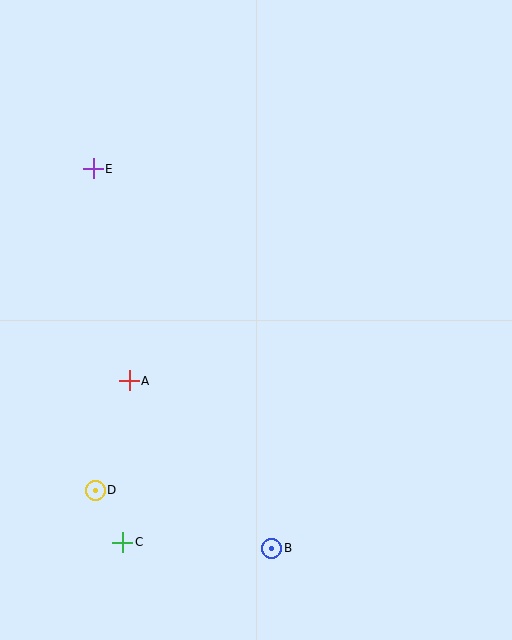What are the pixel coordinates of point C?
Point C is at (123, 542).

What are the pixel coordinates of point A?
Point A is at (129, 381).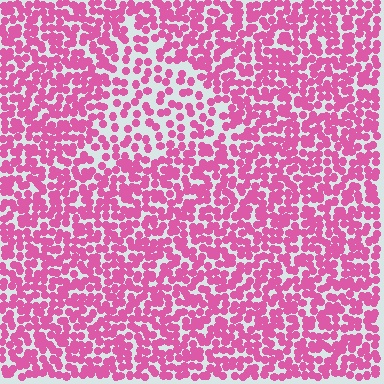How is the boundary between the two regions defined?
The boundary is defined by a change in element density (approximately 1.9x ratio). All elements are the same color, size, and shape.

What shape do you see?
I see a triangle.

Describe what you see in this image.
The image contains small pink elements arranged at two different densities. A triangle-shaped region is visible where the elements are less densely packed than the surrounding area.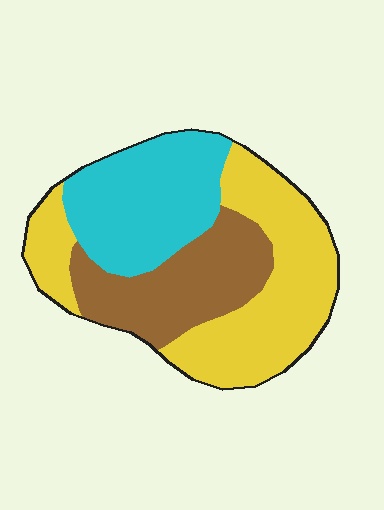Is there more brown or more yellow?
Yellow.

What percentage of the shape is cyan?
Cyan covers roughly 30% of the shape.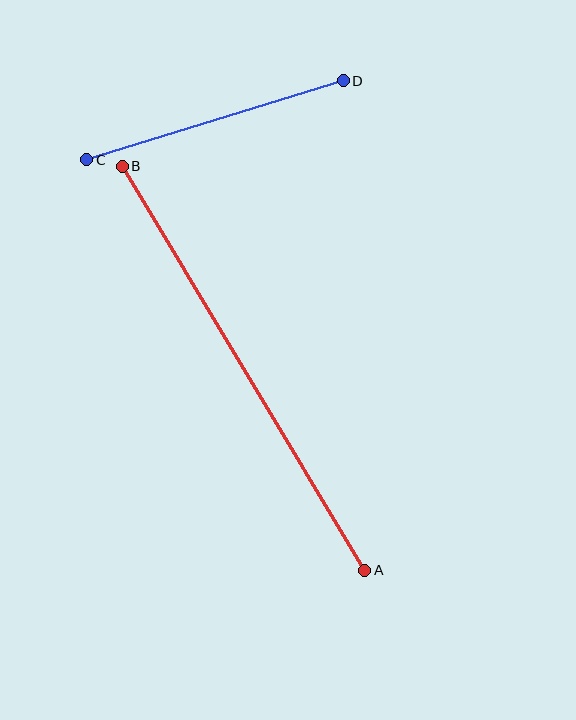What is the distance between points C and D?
The distance is approximately 268 pixels.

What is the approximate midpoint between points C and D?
The midpoint is at approximately (215, 120) pixels.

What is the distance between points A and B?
The distance is approximately 471 pixels.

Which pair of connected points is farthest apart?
Points A and B are farthest apart.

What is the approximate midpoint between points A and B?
The midpoint is at approximately (244, 368) pixels.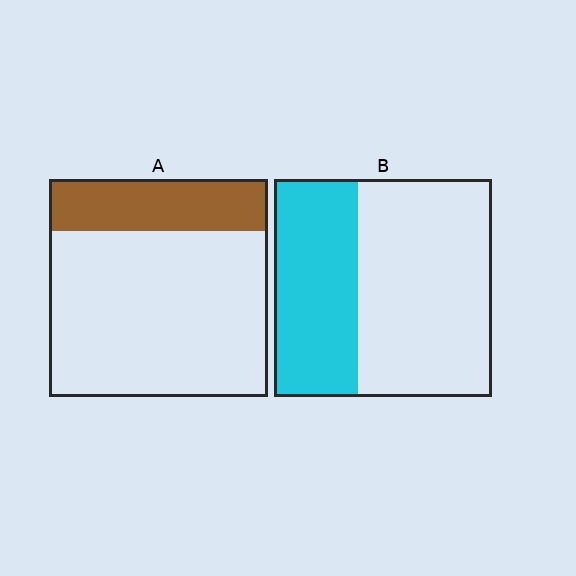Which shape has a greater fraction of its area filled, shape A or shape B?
Shape B.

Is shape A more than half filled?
No.